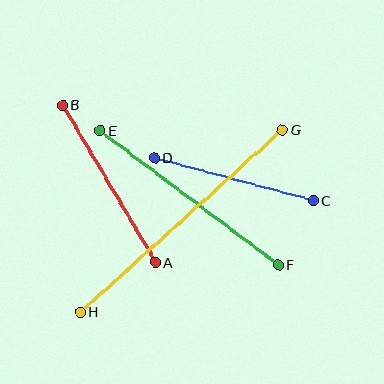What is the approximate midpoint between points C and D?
The midpoint is at approximately (234, 179) pixels.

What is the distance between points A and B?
The distance is approximately 183 pixels.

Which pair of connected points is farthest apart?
Points G and H are farthest apart.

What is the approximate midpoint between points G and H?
The midpoint is at approximately (181, 221) pixels.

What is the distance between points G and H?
The distance is approximately 272 pixels.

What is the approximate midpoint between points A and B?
The midpoint is at approximately (109, 184) pixels.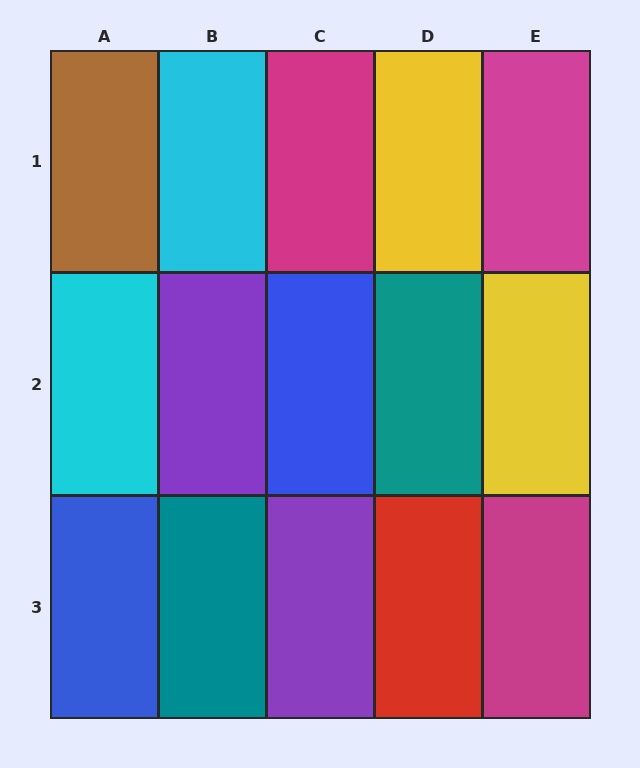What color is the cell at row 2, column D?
Teal.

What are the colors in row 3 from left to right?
Blue, teal, purple, red, magenta.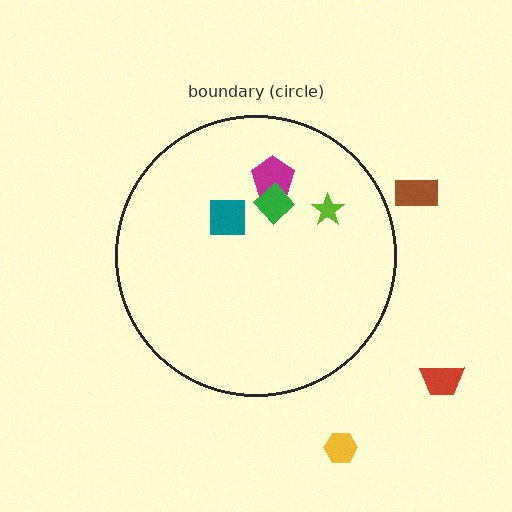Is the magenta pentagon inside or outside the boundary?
Inside.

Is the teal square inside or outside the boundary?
Inside.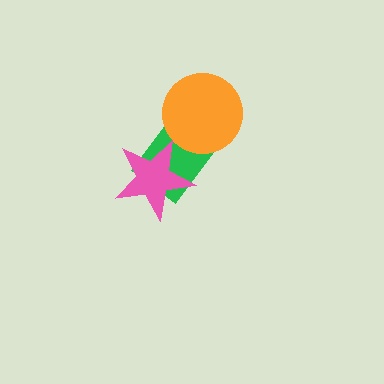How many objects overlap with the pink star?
1 object overlaps with the pink star.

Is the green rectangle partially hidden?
Yes, it is partially covered by another shape.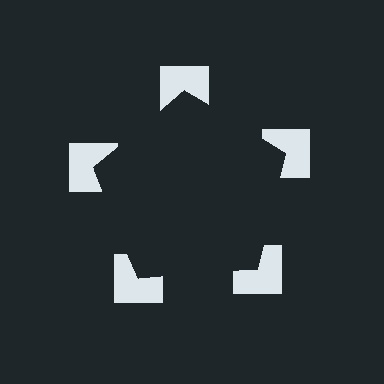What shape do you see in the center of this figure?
An illusory pentagon — its edges are inferred from the aligned wedge cuts in the notched squares, not physically drawn.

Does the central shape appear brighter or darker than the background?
It typically appears slightly darker than the background, even though no actual brightness change is drawn.